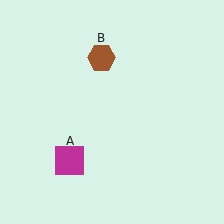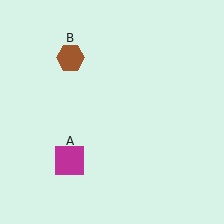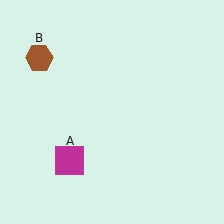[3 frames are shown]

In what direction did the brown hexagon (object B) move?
The brown hexagon (object B) moved left.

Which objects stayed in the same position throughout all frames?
Magenta square (object A) remained stationary.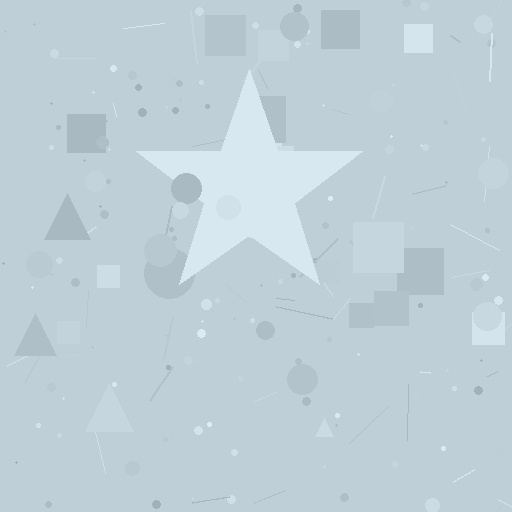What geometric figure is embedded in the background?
A star is embedded in the background.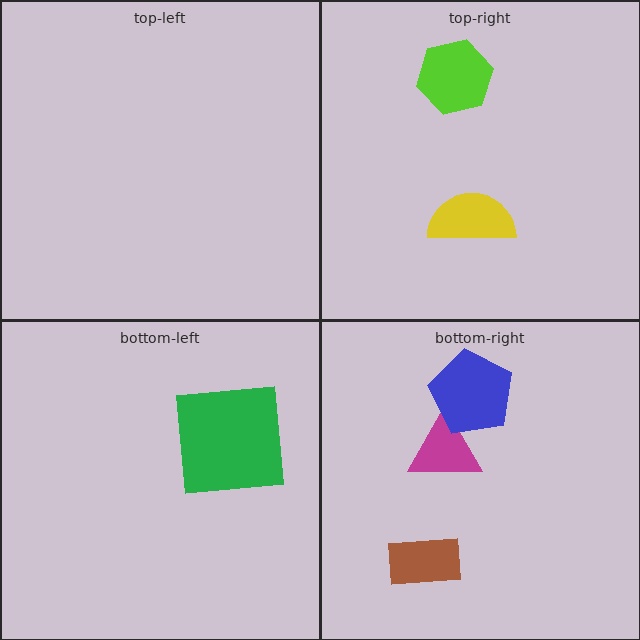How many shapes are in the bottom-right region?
3.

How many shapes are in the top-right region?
2.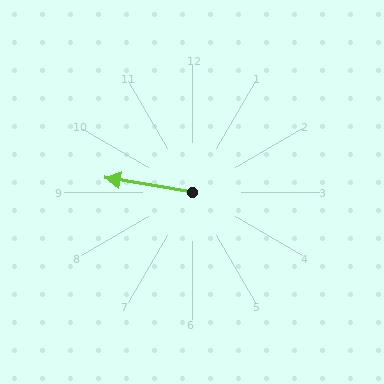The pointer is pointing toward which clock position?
Roughly 9 o'clock.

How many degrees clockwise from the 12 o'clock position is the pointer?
Approximately 279 degrees.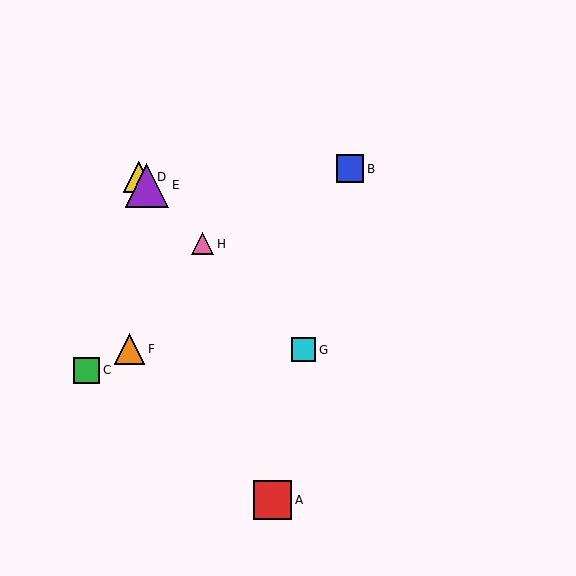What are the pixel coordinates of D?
Object D is at (139, 177).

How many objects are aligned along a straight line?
4 objects (D, E, G, H) are aligned along a straight line.